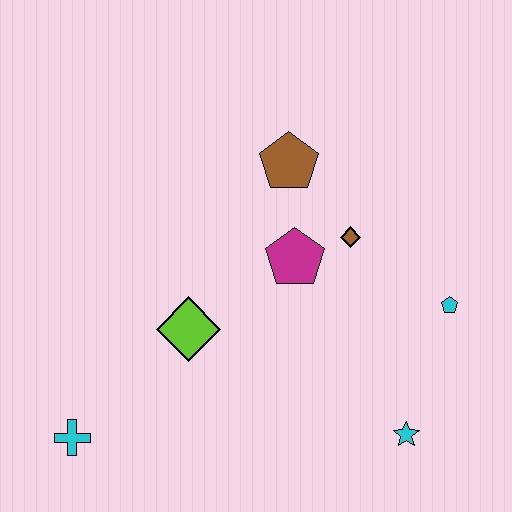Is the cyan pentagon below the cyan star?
No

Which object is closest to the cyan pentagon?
The brown diamond is closest to the cyan pentagon.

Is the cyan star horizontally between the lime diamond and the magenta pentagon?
No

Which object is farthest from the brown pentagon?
The cyan cross is farthest from the brown pentagon.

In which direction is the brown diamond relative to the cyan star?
The brown diamond is above the cyan star.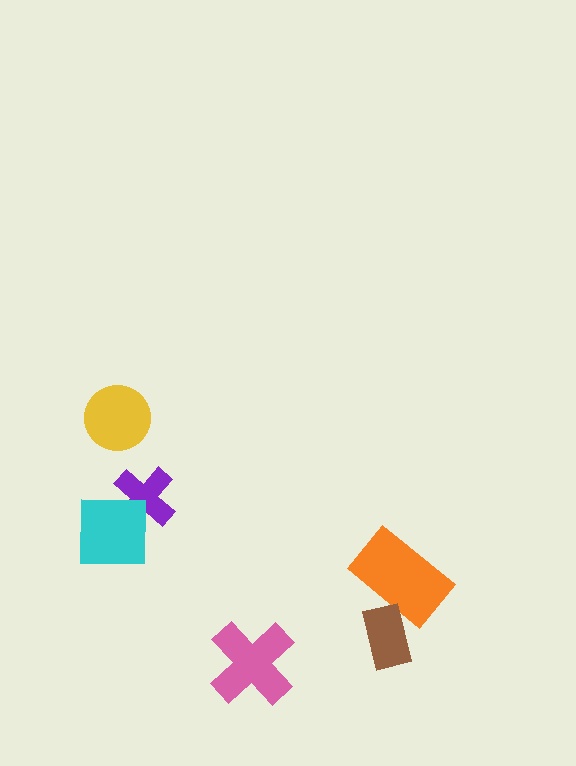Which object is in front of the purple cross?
The cyan square is in front of the purple cross.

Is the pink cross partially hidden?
No, no other shape covers it.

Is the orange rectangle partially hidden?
Yes, it is partially covered by another shape.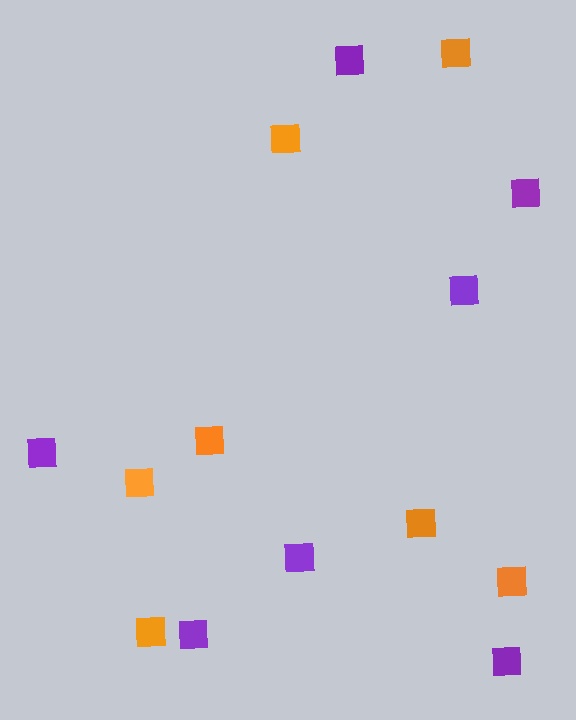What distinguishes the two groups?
There are 2 groups: one group of purple squares (7) and one group of orange squares (7).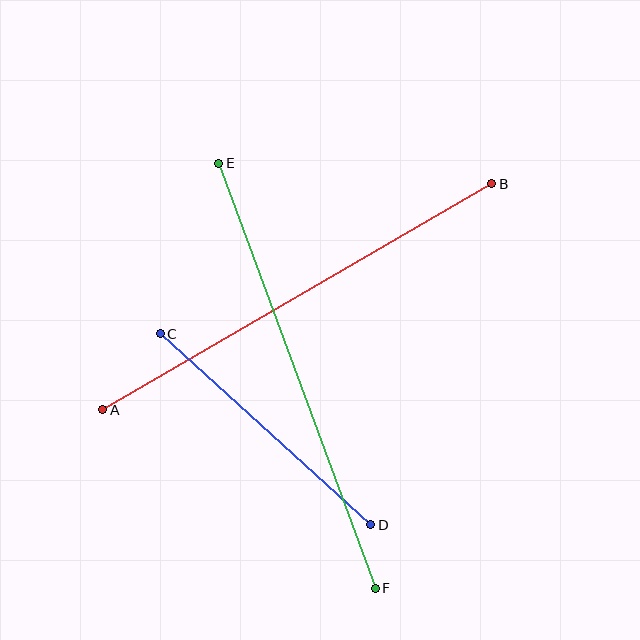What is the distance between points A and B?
The distance is approximately 450 pixels.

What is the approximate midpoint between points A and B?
The midpoint is at approximately (297, 297) pixels.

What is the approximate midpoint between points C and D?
The midpoint is at approximately (266, 429) pixels.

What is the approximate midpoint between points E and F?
The midpoint is at approximately (297, 376) pixels.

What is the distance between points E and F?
The distance is approximately 453 pixels.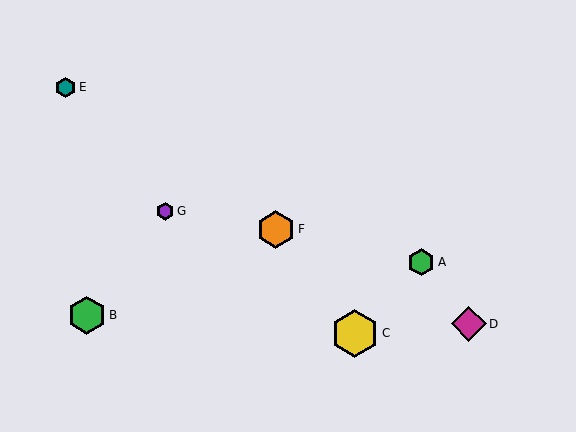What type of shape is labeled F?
Shape F is an orange hexagon.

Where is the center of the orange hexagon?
The center of the orange hexagon is at (276, 230).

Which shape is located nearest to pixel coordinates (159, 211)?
The purple hexagon (labeled G) at (165, 211) is nearest to that location.